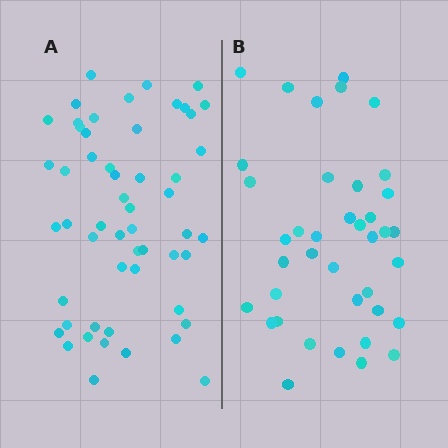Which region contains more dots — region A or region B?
Region A (the left region) has more dots.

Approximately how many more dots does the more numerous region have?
Region A has approximately 15 more dots than region B.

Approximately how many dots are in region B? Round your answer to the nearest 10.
About 40 dots. (The exact count is 39, which rounds to 40.)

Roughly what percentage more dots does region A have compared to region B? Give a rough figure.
About 40% more.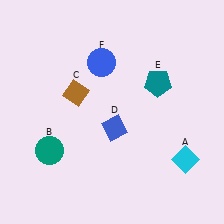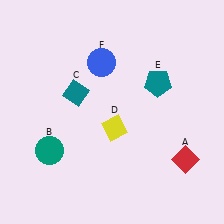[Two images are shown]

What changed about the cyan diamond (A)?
In Image 1, A is cyan. In Image 2, it changed to red.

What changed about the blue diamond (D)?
In Image 1, D is blue. In Image 2, it changed to yellow.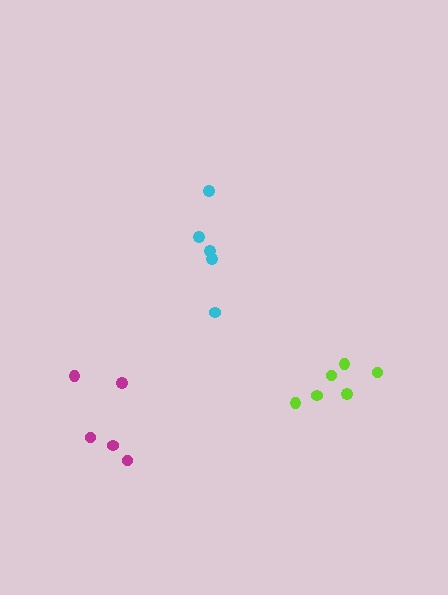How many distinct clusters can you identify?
There are 3 distinct clusters.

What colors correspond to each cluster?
The clusters are colored: cyan, magenta, lime.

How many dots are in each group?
Group 1: 5 dots, Group 2: 5 dots, Group 3: 6 dots (16 total).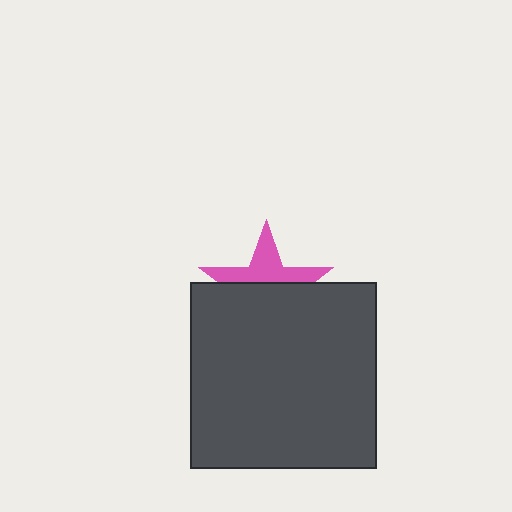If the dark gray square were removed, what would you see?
You would see the complete pink star.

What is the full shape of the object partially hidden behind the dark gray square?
The partially hidden object is a pink star.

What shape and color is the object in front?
The object in front is a dark gray square.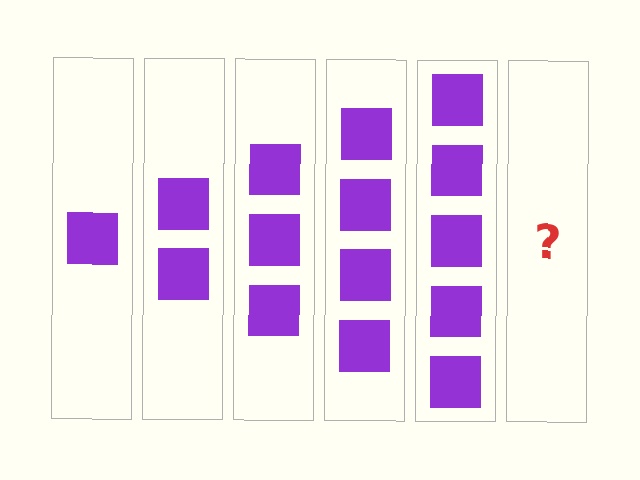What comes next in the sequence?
The next element should be 6 squares.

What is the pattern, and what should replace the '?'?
The pattern is that each step adds one more square. The '?' should be 6 squares.